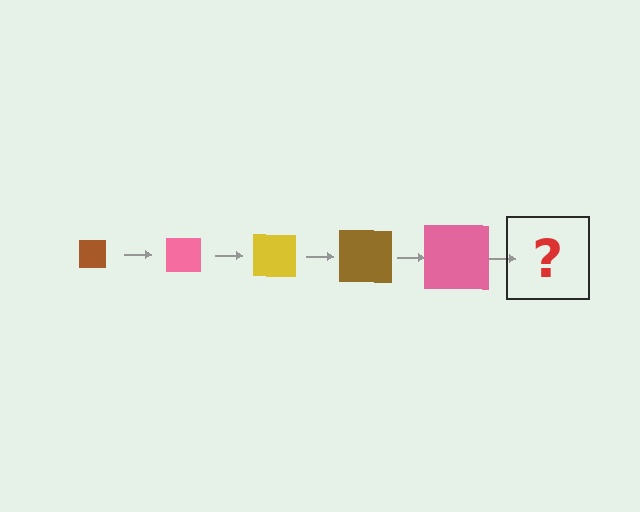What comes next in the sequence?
The next element should be a yellow square, larger than the previous one.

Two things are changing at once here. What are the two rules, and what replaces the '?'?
The two rules are that the square grows larger each step and the color cycles through brown, pink, and yellow. The '?' should be a yellow square, larger than the previous one.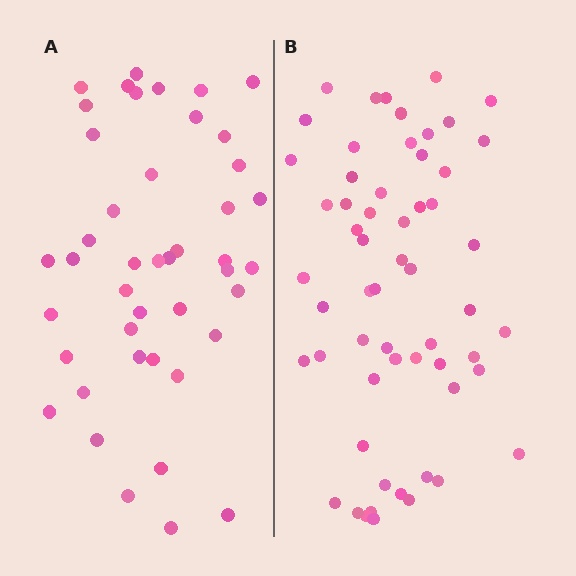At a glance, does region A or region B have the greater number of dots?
Region B (the right region) has more dots.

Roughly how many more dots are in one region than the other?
Region B has approximately 15 more dots than region A.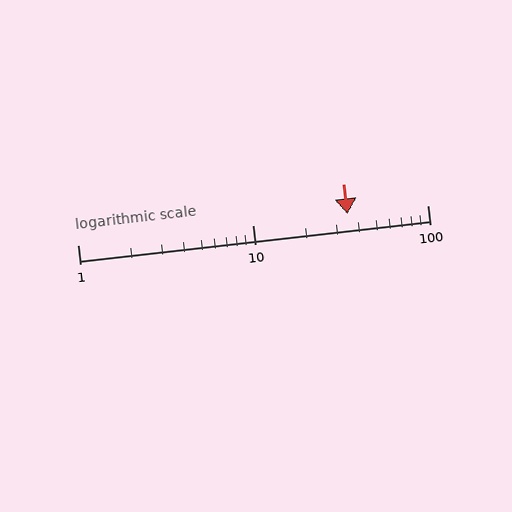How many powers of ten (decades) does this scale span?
The scale spans 2 decades, from 1 to 100.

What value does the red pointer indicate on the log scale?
The pointer indicates approximately 35.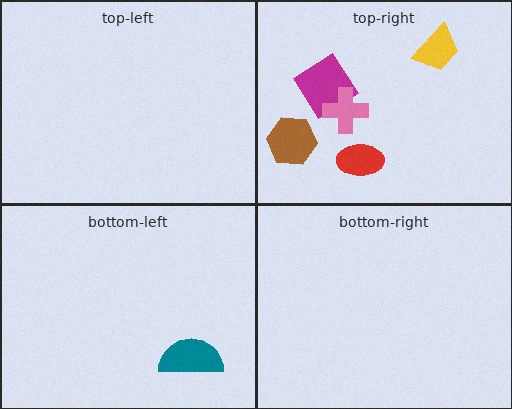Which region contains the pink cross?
The top-right region.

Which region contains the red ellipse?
The top-right region.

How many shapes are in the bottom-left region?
1.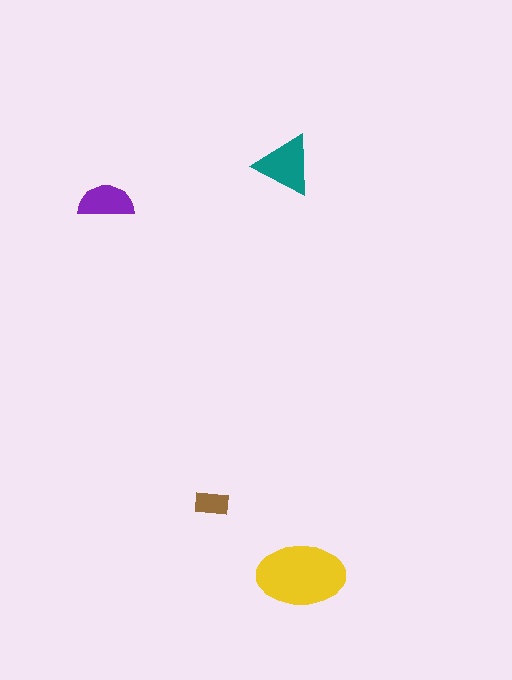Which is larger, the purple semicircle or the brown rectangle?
The purple semicircle.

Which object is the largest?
The yellow ellipse.